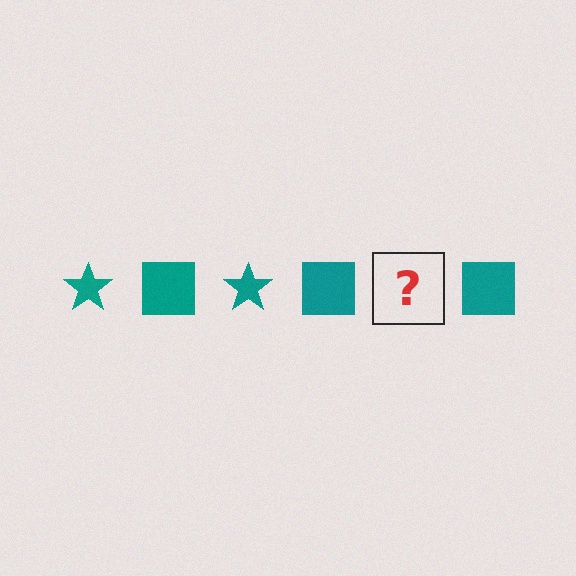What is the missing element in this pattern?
The missing element is a teal star.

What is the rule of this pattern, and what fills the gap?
The rule is that the pattern cycles through star, square shapes in teal. The gap should be filled with a teal star.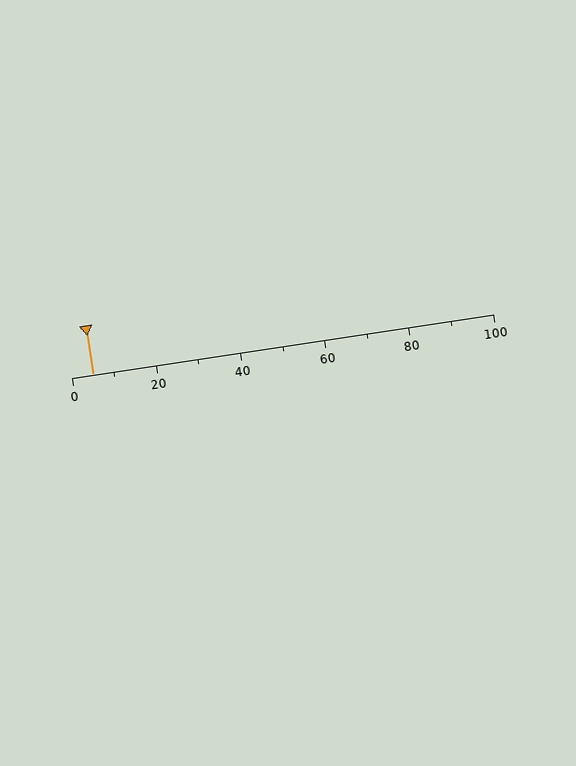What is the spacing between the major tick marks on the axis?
The major ticks are spaced 20 apart.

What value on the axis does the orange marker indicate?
The marker indicates approximately 5.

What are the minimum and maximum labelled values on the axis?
The axis runs from 0 to 100.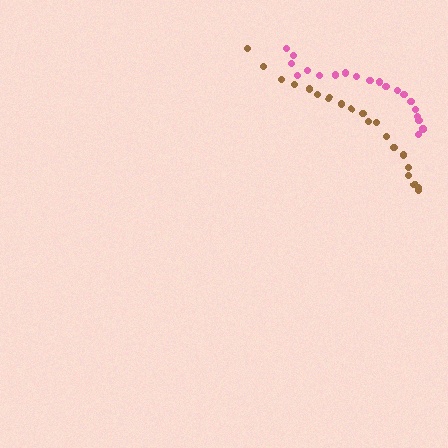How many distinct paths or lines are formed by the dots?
There are 2 distinct paths.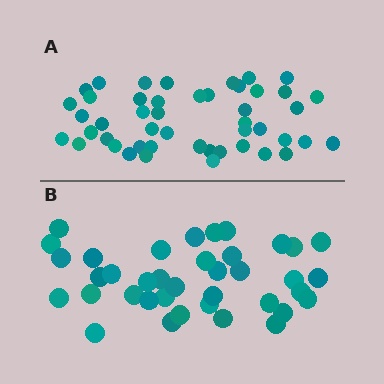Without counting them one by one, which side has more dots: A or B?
Region A (the top region) has more dots.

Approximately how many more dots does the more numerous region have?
Region A has roughly 8 or so more dots than region B.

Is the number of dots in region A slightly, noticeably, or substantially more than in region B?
Region A has only slightly more — the two regions are fairly close. The ratio is roughly 1.2 to 1.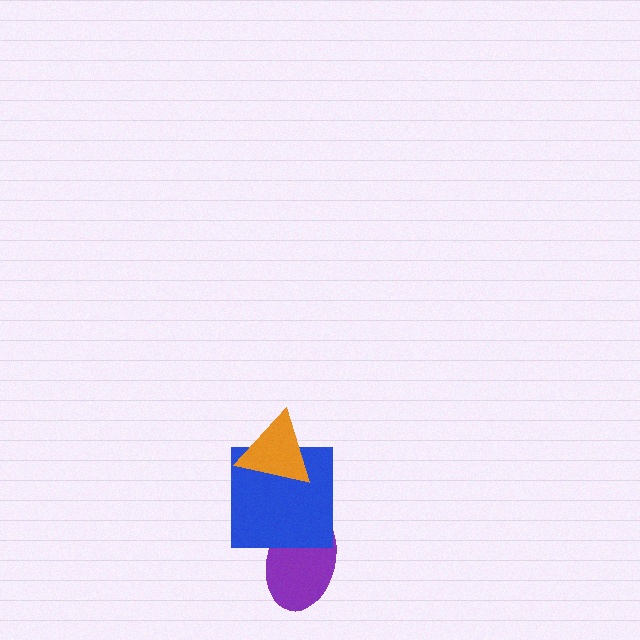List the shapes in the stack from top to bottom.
From top to bottom: the orange triangle, the blue square, the purple ellipse.